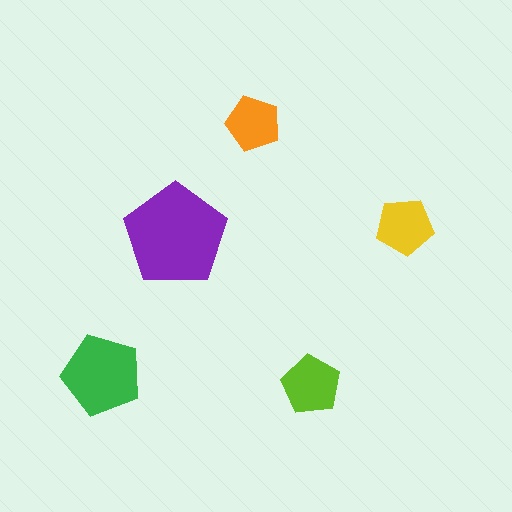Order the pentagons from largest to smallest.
the purple one, the green one, the lime one, the yellow one, the orange one.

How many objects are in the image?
There are 5 objects in the image.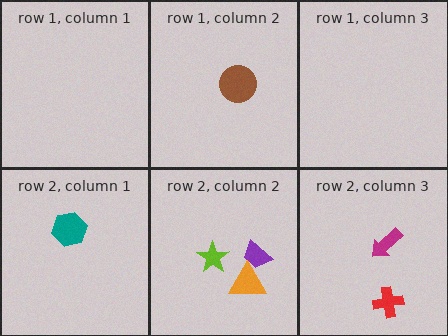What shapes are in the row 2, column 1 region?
The teal hexagon.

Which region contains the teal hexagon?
The row 2, column 1 region.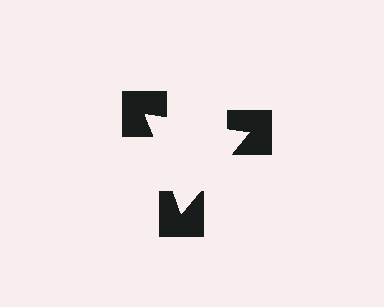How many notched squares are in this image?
There are 3 — one at each vertex of the illusory triangle.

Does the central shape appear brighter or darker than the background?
It typically appears slightly brighter than the background, even though no actual brightness change is drawn.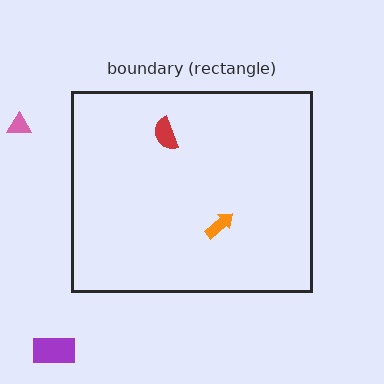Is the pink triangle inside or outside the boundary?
Outside.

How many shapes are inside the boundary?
2 inside, 2 outside.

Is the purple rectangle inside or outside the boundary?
Outside.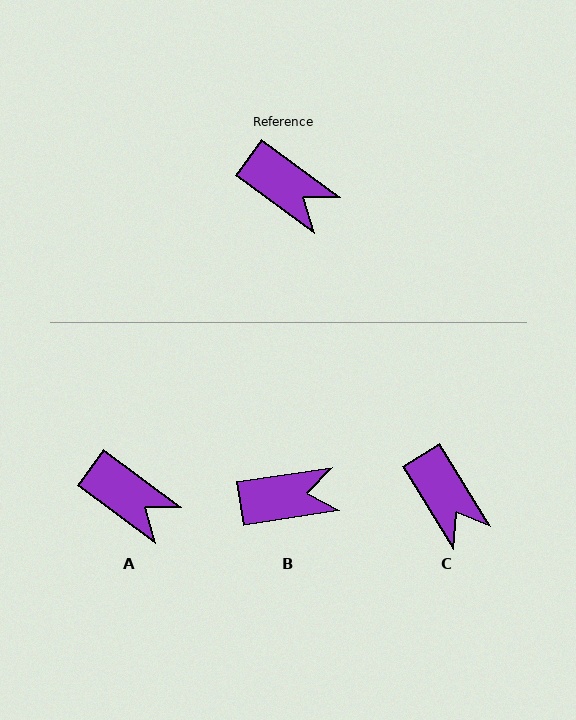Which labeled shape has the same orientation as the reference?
A.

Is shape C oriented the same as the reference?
No, it is off by about 22 degrees.